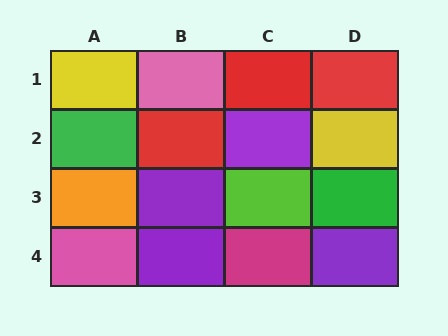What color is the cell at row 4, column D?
Purple.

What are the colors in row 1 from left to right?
Yellow, pink, red, red.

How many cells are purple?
4 cells are purple.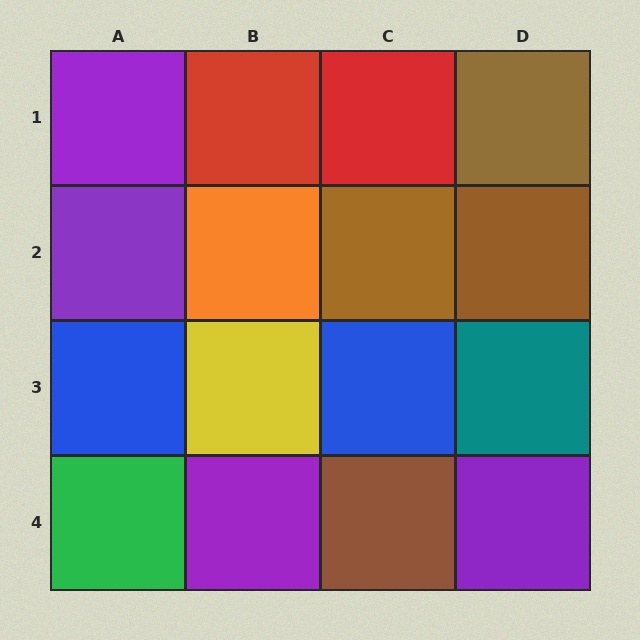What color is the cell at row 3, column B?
Yellow.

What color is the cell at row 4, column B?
Purple.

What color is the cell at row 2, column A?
Purple.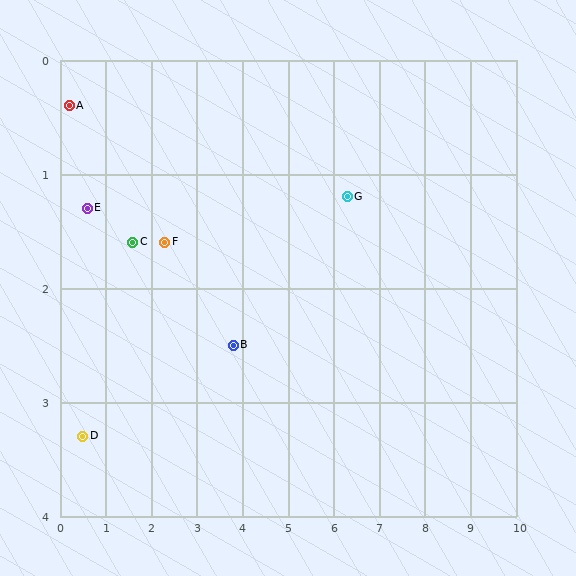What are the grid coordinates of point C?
Point C is at approximately (1.6, 1.6).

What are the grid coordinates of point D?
Point D is at approximately (0.5, 3.3).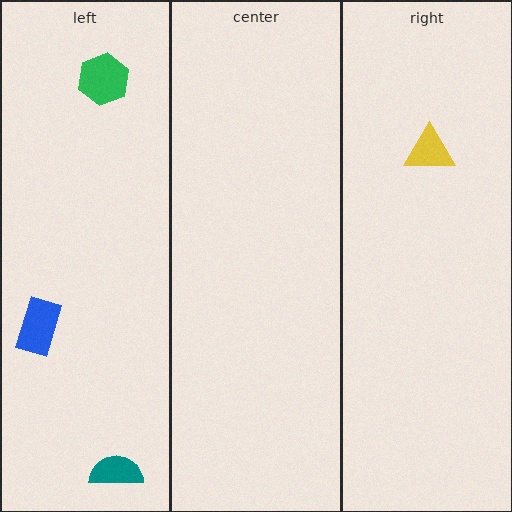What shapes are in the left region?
The green hexagon, the teal semicircle, the blue rectangle.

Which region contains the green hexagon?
The left region.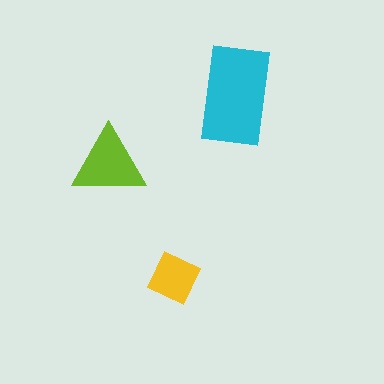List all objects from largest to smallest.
The cyan rectangle, the lime triangle, the yellow square.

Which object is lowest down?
The yellow square is bottommost.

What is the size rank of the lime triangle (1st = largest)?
2nd.